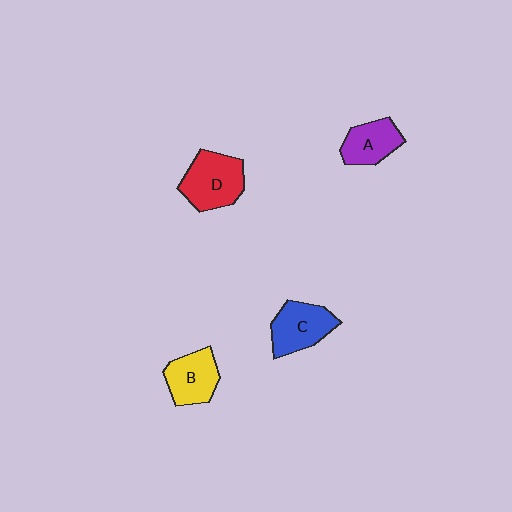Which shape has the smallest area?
Shape A (purple).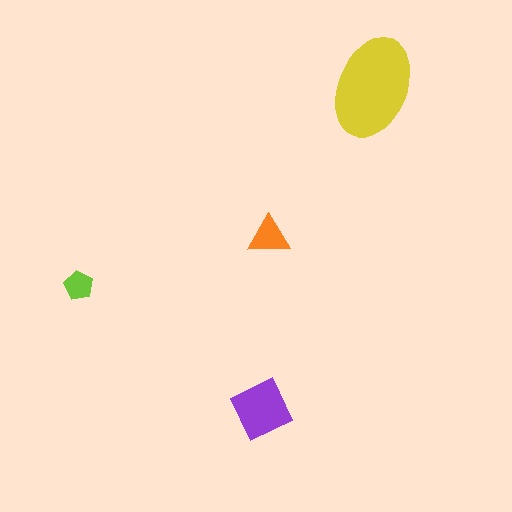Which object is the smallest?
The lime pentagon.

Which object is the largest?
The yellow ellipse.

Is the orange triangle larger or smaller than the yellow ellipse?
Smaller.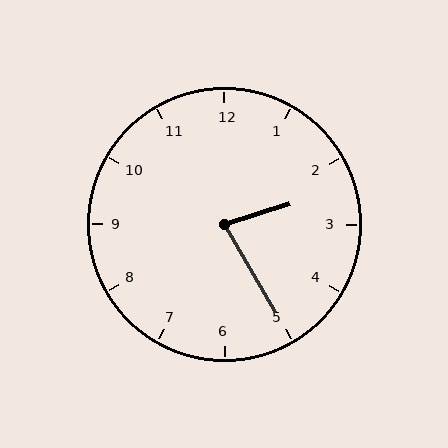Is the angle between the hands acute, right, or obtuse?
It is acute.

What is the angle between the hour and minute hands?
Approximately 78 degrees.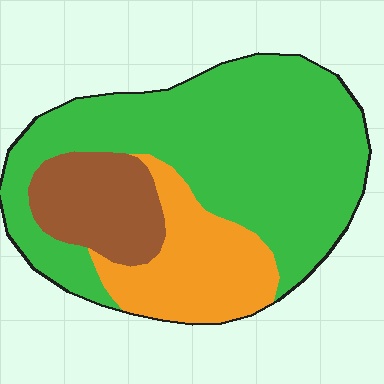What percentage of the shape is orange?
Orange takes up about one fifth (1/5) of the shape.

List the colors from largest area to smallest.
From largest to smallest: green, orange, brown.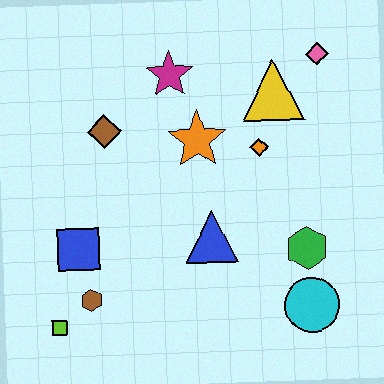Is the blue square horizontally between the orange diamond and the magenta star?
No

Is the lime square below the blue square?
Yes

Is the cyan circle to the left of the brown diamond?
No